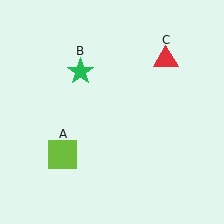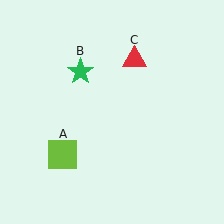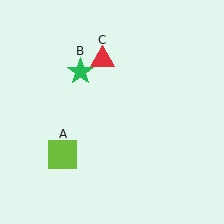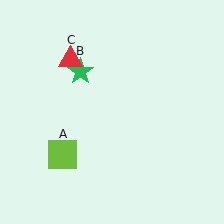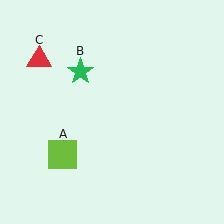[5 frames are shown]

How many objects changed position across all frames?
1 object changed position: red triangle (object C).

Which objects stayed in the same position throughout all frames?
Lime square (object A) and green star (object B) remained stationary.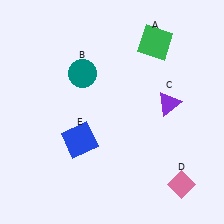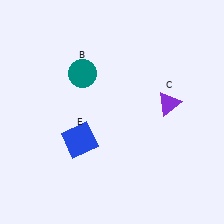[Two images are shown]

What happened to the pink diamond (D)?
The pink diamond (D) was removed in Image 2. It was in the bottom-right area of Image 1.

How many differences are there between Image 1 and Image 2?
There are 2 differences between the two images.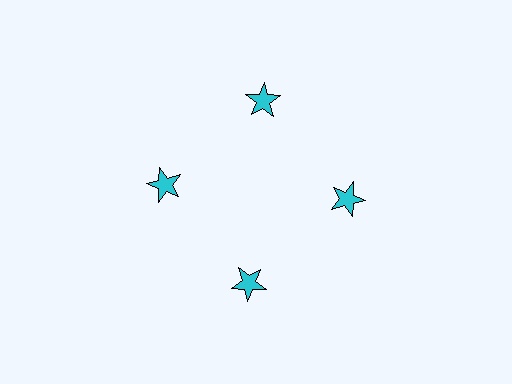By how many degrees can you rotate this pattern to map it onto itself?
The pattern maps onto itself every 90 degrees of rotation.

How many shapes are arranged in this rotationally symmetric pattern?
There are 4 shapes, arranged in 4 groups of 1.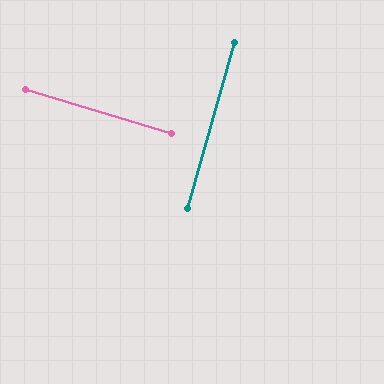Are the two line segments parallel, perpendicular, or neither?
Perpendicular — they meet at approximately 89°.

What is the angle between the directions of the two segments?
Approximately 89 degrees.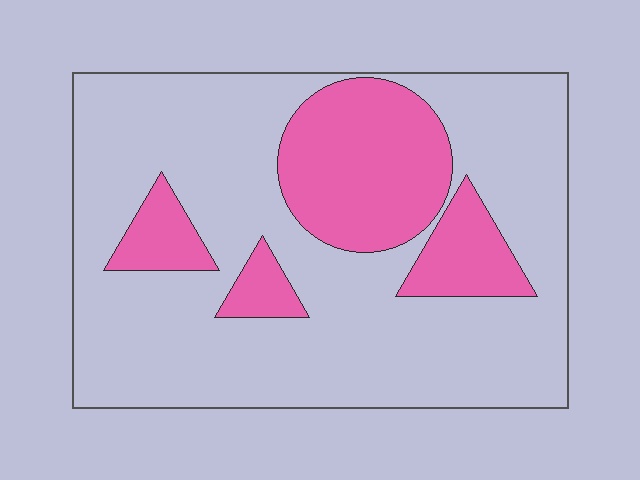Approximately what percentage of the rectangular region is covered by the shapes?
Approximately 25%.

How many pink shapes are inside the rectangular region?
4.